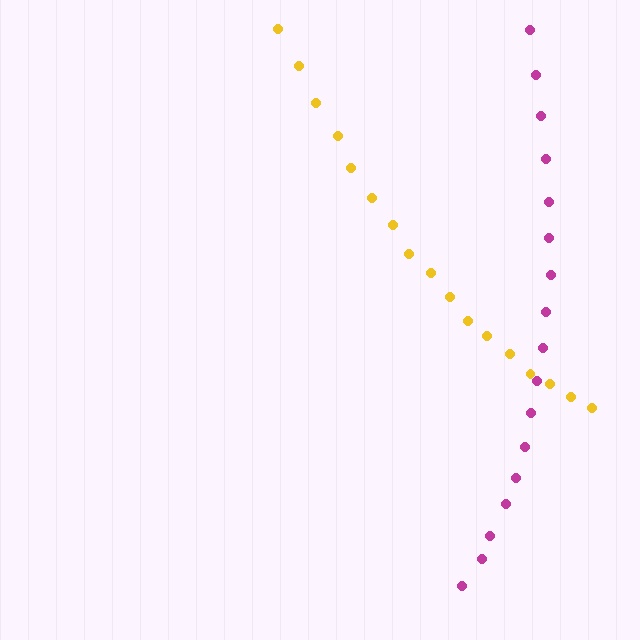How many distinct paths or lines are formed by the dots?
There are 2 distinct paths.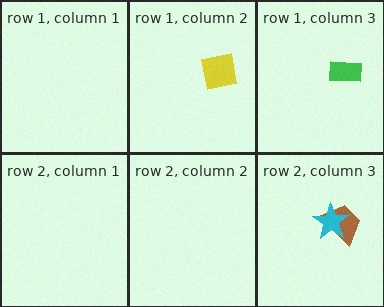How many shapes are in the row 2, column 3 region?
2.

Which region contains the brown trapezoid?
The row 2, column 3 region.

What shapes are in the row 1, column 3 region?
The green rectangle.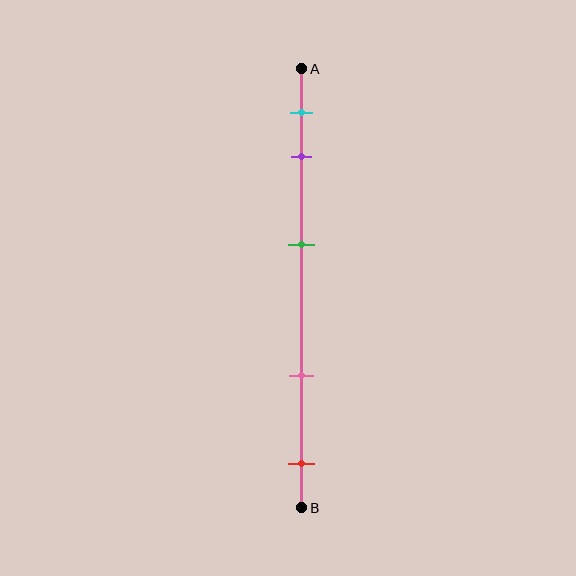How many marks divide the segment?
There are 5 marks dividing the segment.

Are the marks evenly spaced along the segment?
No, the marks are not evenly spaced.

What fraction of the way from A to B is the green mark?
The green mark is approximately 40% (0.4) of the way from A to B.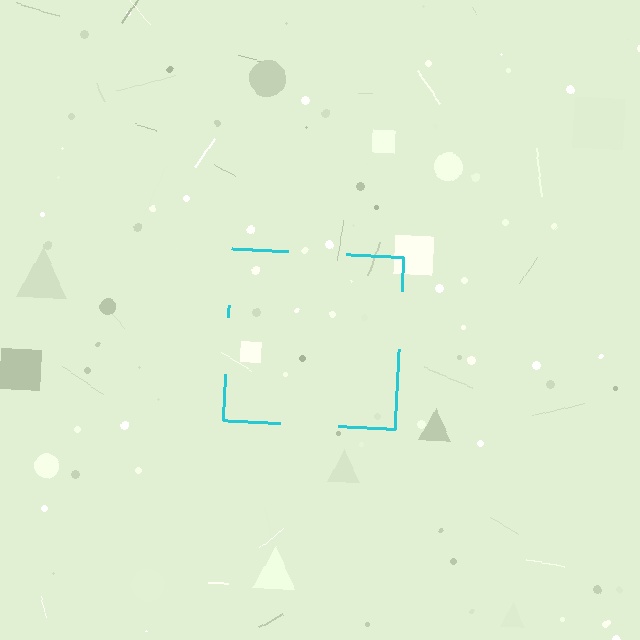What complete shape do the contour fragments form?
The contour fragments form a square.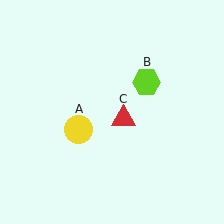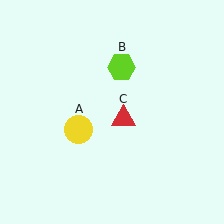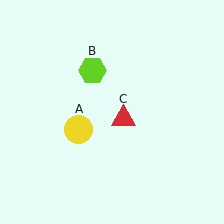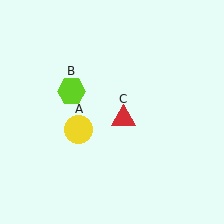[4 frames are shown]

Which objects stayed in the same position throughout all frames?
Yellow circle (object A) and red triangle (object C) remained stationary.